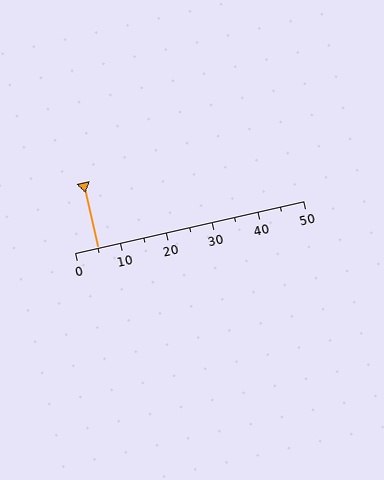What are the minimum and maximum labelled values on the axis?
The axis runs from 0 to 50.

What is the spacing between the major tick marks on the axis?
The major ticks are spaced 10 apart.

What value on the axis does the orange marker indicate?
The marker indicates approximately 5.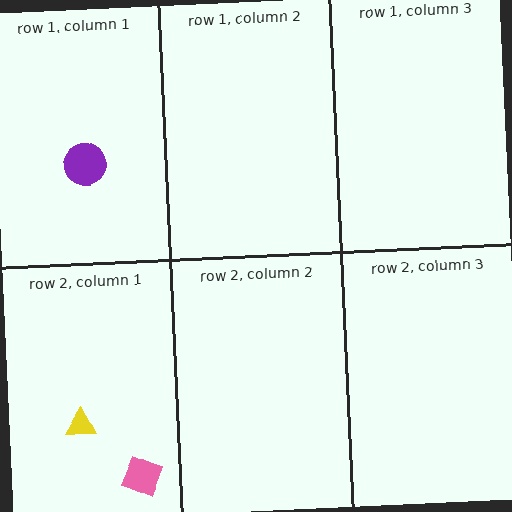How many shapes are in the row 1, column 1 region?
1.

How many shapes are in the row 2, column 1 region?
2.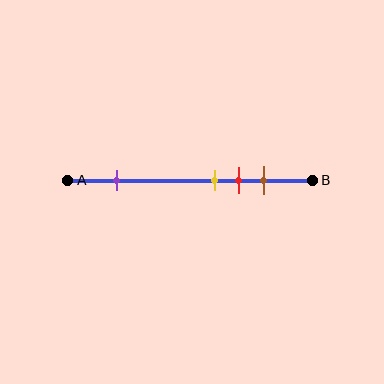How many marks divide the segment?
There are 4 marks dividing the segment.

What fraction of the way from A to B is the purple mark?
The purple mark is approximately 20% (0.2) of the way from A to B.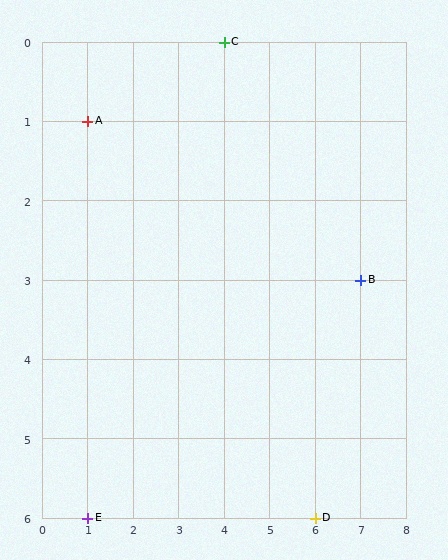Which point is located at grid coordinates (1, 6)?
Point E is at (1, 6).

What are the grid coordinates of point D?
Point D is at grid coordinates (6, 6).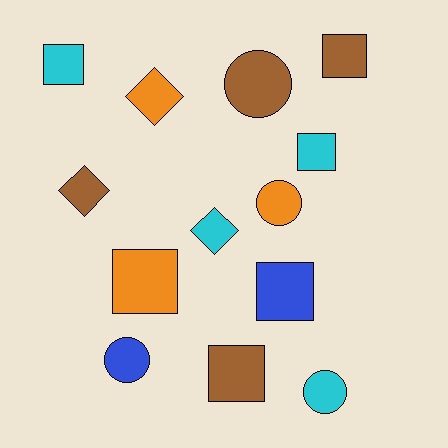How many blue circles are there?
There is 1 blue circle.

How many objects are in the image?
There are 13 objects.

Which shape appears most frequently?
Square, with 6 objects.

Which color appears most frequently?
Cyan, with 4 objects.